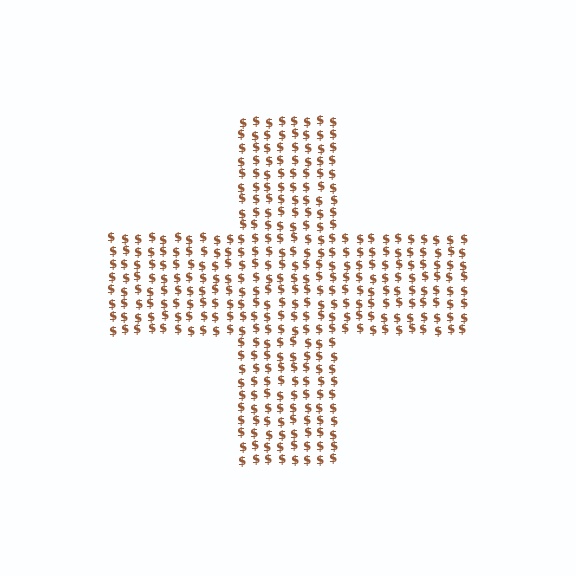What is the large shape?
The large shape is a cross.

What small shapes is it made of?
It is made of small dollar signs.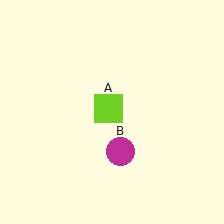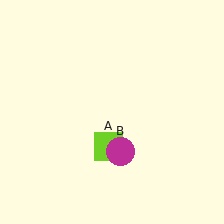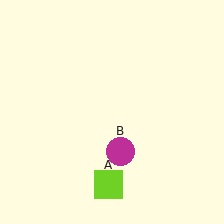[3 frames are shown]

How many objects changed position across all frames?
1 object changed position: lime square (object A).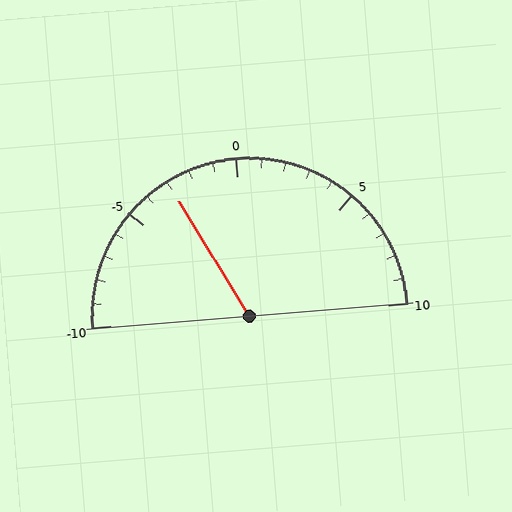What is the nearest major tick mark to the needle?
The nearest major tick mark is -5.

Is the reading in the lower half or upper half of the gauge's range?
The reading is in the lower half of the range (-10 to 10).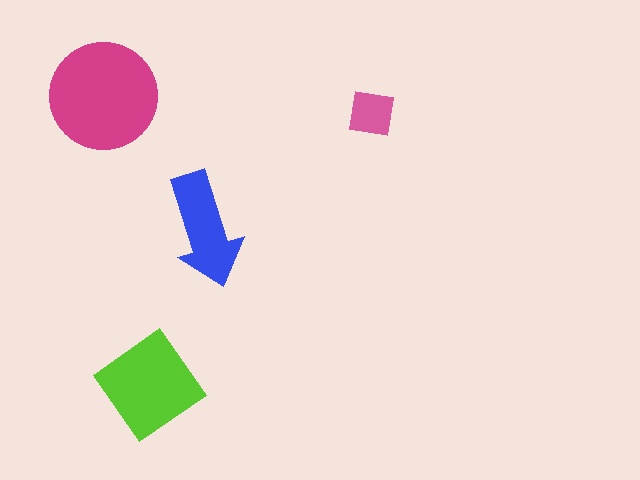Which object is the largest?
The magenta circle.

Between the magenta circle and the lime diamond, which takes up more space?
The magenta circle.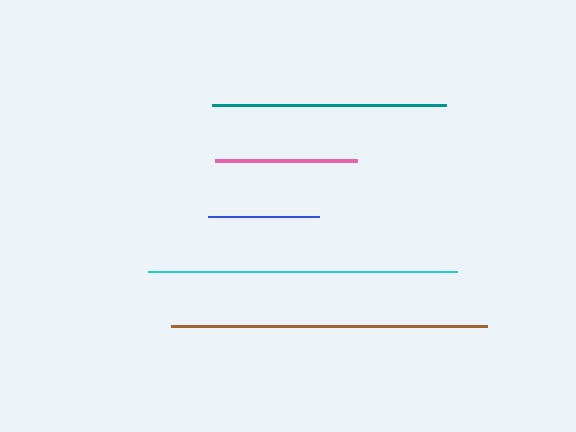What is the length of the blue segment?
The blue segment is approximately 111 pixels long.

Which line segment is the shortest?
The blue line is the shortest at approximately 111 pixels.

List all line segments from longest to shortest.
From longest to shortest: brown, cyan, teal, pink, blue.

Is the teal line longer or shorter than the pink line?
The teal line is longer than the pink line.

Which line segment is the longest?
The brown line is the longest at approximately 316 pixels.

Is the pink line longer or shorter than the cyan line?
The cyan line is longer than the pink line.